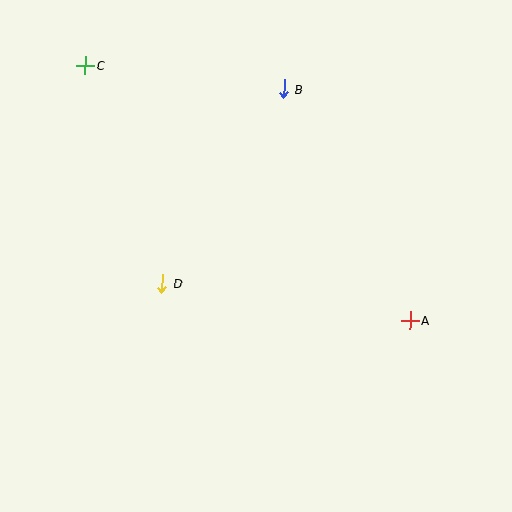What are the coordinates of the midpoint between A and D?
The midpoint between A and D is at (286, 302).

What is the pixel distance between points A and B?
The distance between A and B is 263 pixels.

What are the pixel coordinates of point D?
Point D is at (162, 283).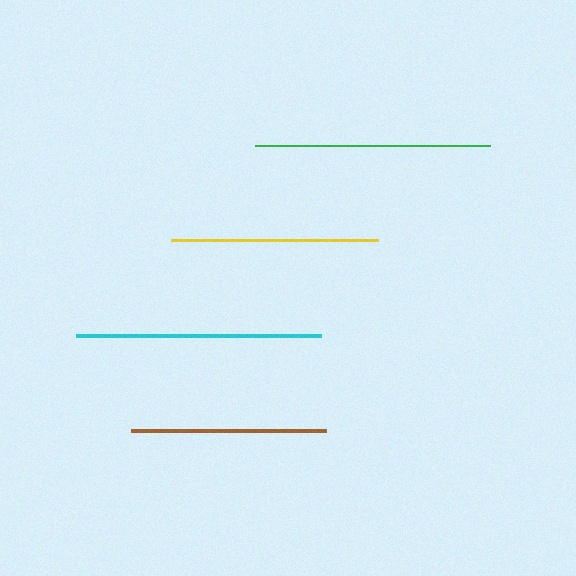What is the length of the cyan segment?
The cyan segment is approximately 245 pixels long.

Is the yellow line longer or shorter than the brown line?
The yellow line is longer than the brown line.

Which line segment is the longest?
The cyan line is the longest at approximately 245 pixels.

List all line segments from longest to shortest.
From longest to shortest: cyan, green, yellow, brown.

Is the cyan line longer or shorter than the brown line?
The cyan line is longer than the brown line.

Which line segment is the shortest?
The brown line is the shortest at approximately 195 pixels.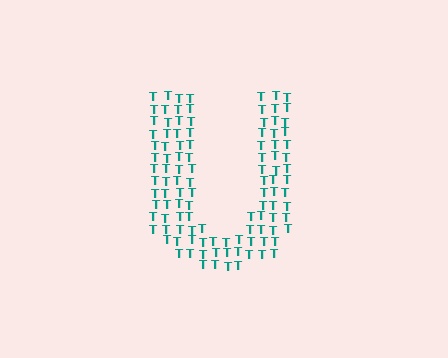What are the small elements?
The small elements are letter T's.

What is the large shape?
The large shape is the letter U.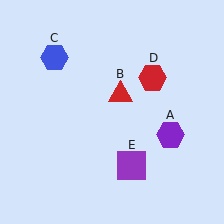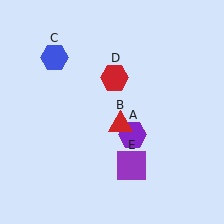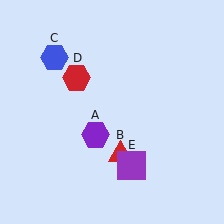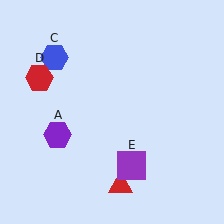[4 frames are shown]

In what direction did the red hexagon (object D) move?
The red hexagon (object D) moved left.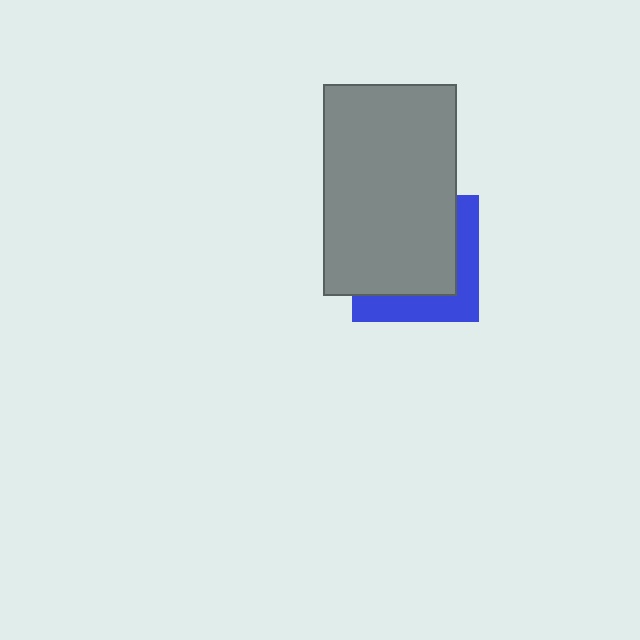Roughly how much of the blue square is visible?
A small part of it is visible (roughly 34%).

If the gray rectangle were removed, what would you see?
You would see the complete blue square.